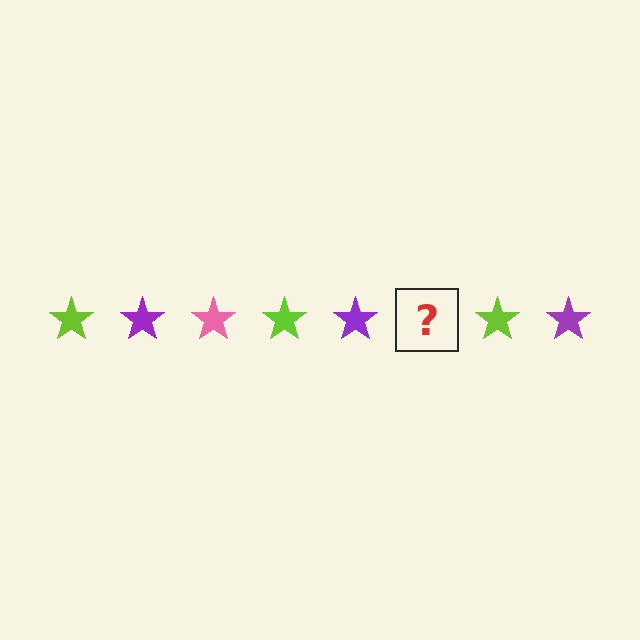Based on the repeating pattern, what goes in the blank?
The blank should be a pink star.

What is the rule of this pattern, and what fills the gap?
The rule is that the pattern cycles through lime, purple, pink stars. The gap should be filled with a pink star.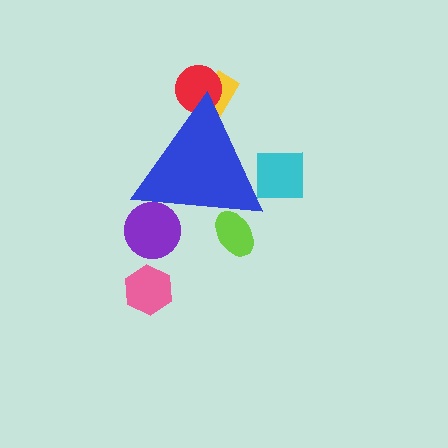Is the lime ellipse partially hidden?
Yes, the lime ellipse is partially hidden behind the blue triangle.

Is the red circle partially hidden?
Yes, the red circle is partially hidden behind the blue triangle.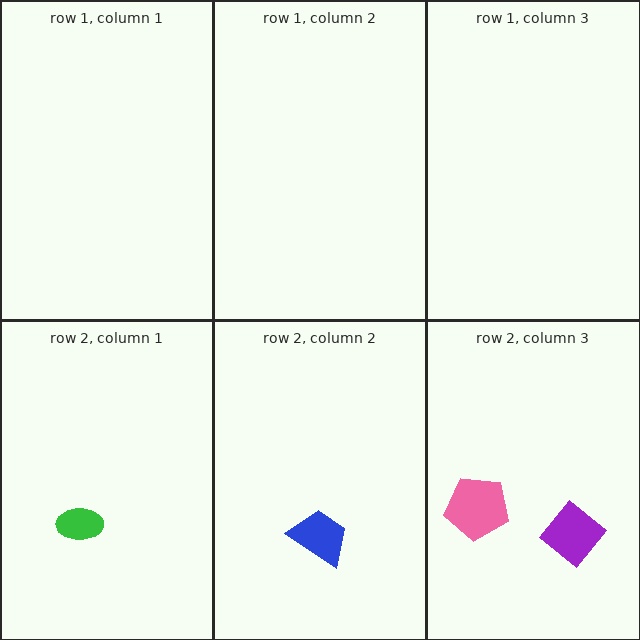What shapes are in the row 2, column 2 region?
The blue trapezoid.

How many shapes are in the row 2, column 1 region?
1.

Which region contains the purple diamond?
The row 2, column 3 region.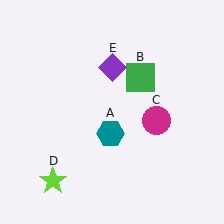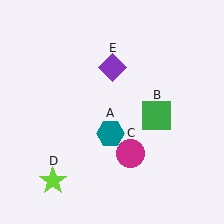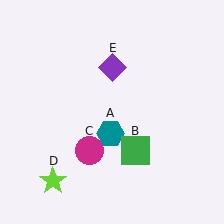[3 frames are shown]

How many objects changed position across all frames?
2 objects changed position: green square (object B), magenta circle (object C).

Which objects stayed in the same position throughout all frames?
Teal hexagon (object A) and lime star (object D) and purple diamond (object E) remained stationary.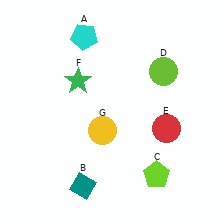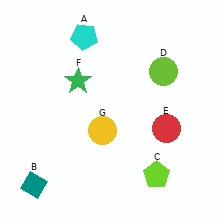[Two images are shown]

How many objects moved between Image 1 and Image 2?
1 object moved between the two images.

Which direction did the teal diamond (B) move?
The teal diamond (B) moved left.